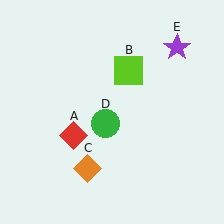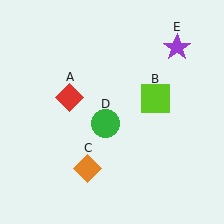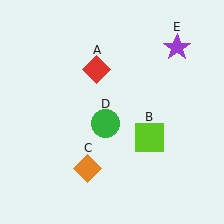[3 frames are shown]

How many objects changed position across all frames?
2 objects changed position: red diamond (object A), lime square (object B).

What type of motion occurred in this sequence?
The red diamond (object A), lime square (object B) rotated clockwise around the center of the scene.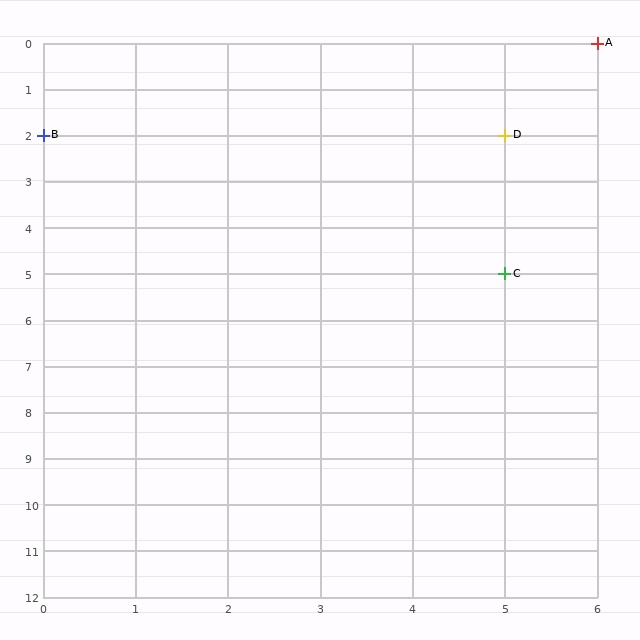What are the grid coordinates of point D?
Point D is at grid coordinates (5, 2).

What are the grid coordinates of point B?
Point B is at grid coordinates (0, 2).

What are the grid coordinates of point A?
Point A is at grid coordinates (6, 0).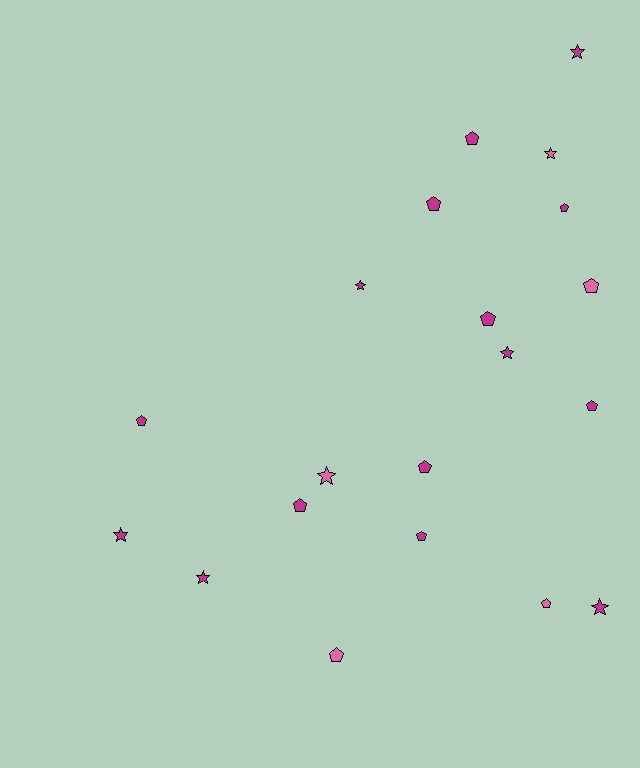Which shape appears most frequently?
Pentagon, with 12 objects.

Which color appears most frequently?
Magenta, with 15 objects.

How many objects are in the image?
There are 20 objects.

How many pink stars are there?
There are 2 pink stars.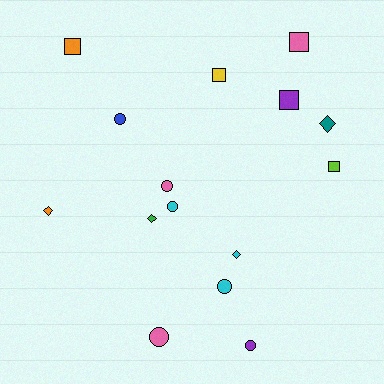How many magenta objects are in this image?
There are no magenta objects.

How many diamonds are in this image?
There are 4 diamonds.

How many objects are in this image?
There are 15 objects.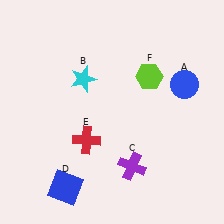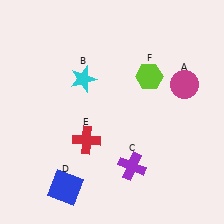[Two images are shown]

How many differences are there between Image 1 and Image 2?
There is 1 difference between the two images.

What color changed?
The circle (A) changed from blue in Image 1 to magenta in Image 2.